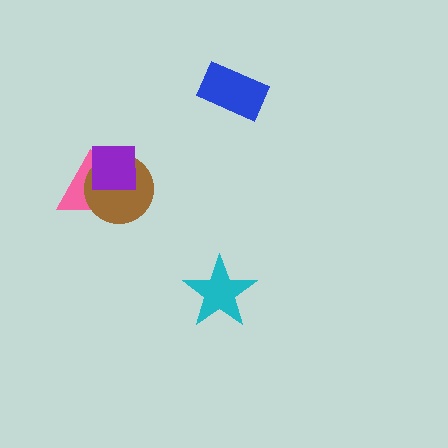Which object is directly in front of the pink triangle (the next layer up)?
The brown circle is directly in front of the pink triangle.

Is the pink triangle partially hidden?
Yes, it is partially covered by another shape.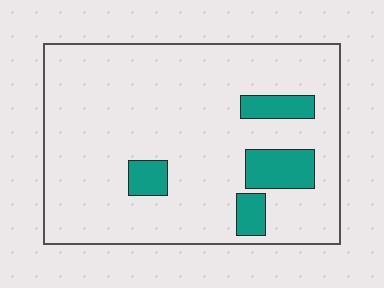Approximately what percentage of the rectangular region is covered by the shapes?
Approximately 10%.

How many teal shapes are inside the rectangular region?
4.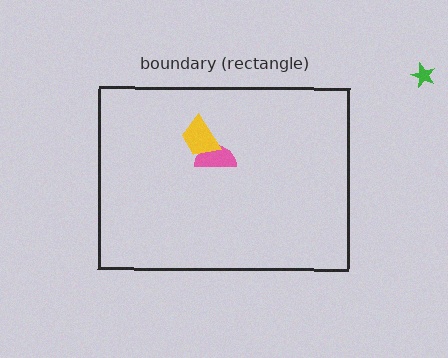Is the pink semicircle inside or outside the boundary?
Inside.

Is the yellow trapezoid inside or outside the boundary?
Inside.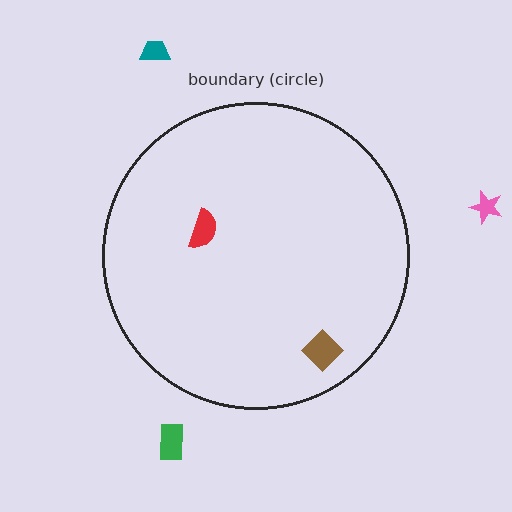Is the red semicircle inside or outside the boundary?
Inside.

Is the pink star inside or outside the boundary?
Outside.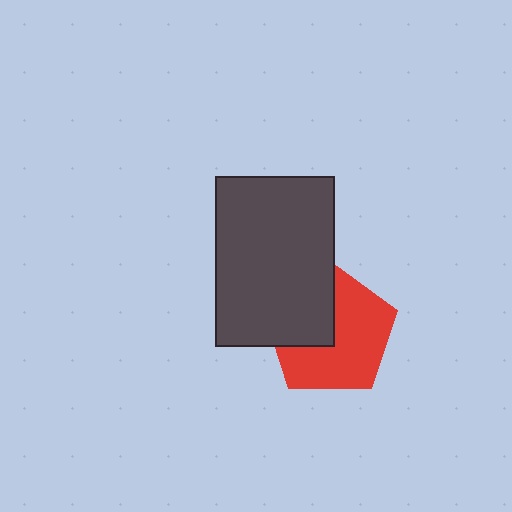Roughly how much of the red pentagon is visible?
About half of it is visible (roughly 64%).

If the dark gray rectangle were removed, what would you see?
You would see the complete red pentagon.